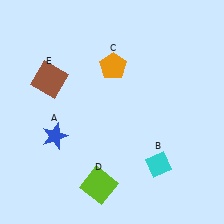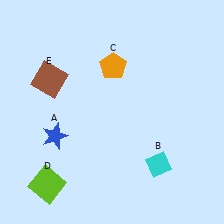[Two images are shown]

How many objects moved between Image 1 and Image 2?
1 object moved between the two images.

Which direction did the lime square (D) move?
The lime square (D) moved left.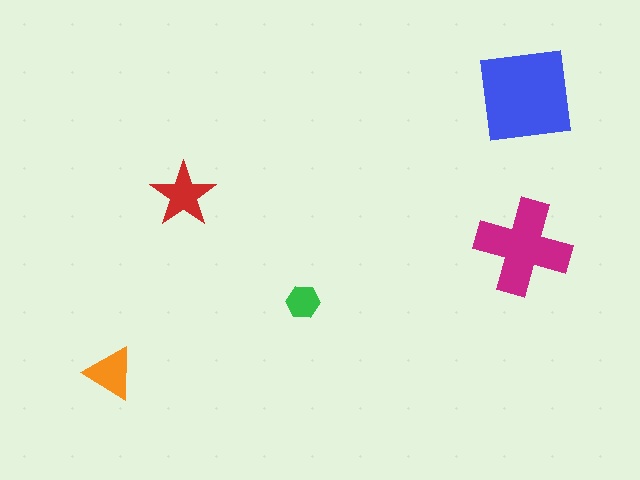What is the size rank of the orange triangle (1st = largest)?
4th.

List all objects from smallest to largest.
The green hexagon, the orange triangle, the red star, the magenta cross, the blue square.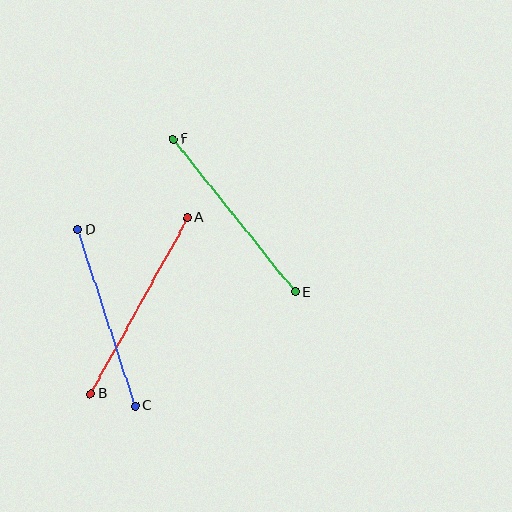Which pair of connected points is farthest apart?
Points A and B are farthest apart.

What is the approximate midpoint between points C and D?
The midpoint is at approximately (107, 318) pixels.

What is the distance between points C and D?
The distance is approximately 185 pixels.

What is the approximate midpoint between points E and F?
The midpoint is at approximately (234, 216) pixels.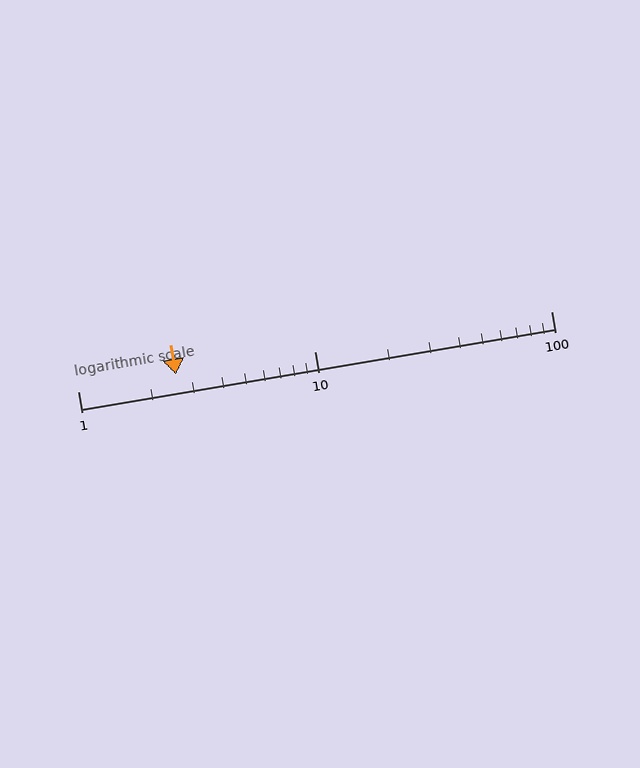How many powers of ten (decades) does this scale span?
The scale spans 2 decades, from 1 to 100.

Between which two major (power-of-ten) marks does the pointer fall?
The pointer is between 1 and 10.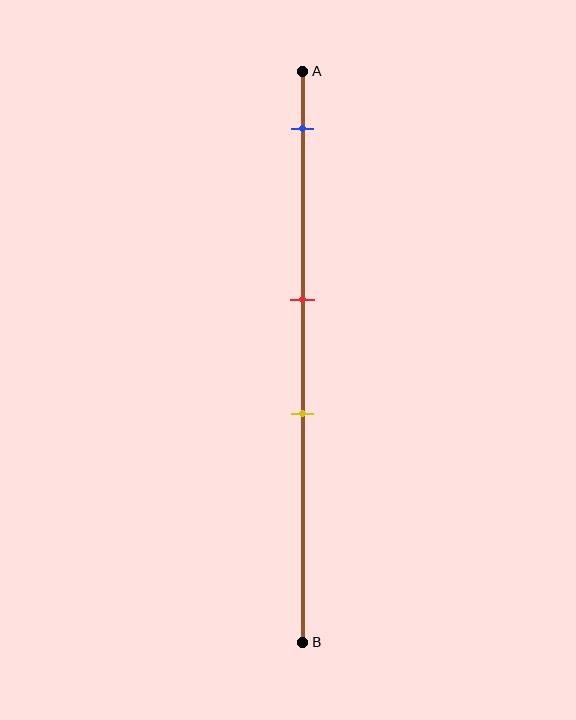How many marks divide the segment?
There are 3 marks dividing the segment.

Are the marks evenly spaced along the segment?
No, the marks are not evenly spaced.